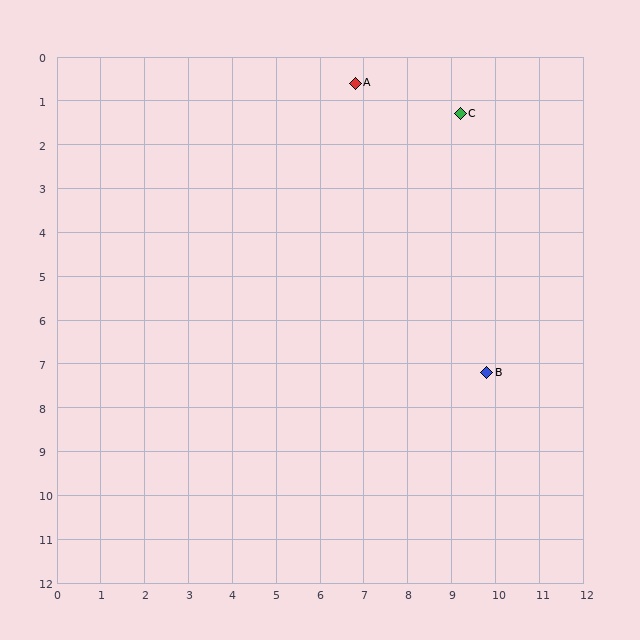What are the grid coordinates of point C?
Point C is at approximately (9.2, 1.3).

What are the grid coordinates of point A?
Point A is at approximately (6.8, 0.6).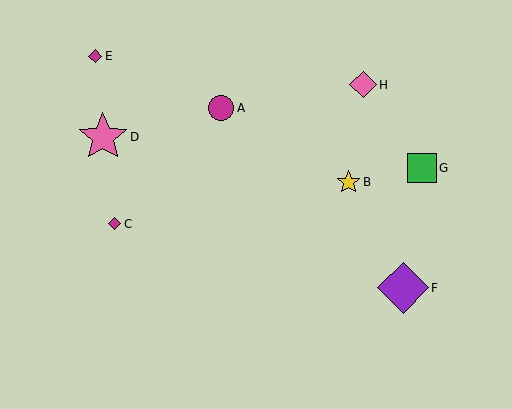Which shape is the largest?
The purple diamond (labeled F) is the largest.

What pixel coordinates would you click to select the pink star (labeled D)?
Click at (103, 137) to select the pink star D.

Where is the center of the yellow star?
The center of the yellow star is at (348, 182).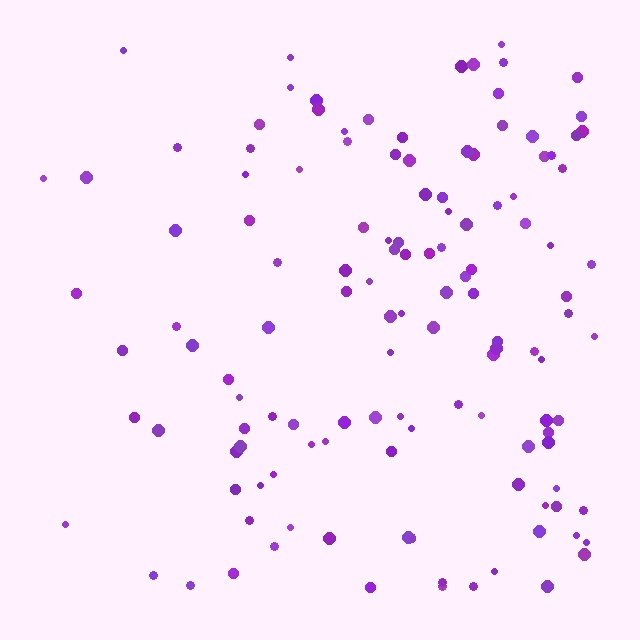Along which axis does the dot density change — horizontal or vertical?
Horizontal.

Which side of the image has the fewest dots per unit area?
The left.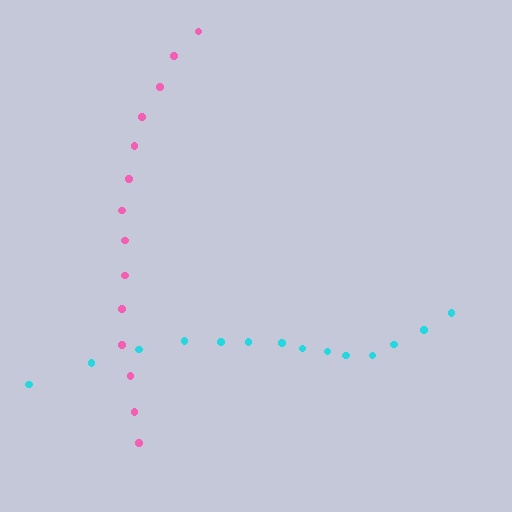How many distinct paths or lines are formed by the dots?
There are 2 distinct paths.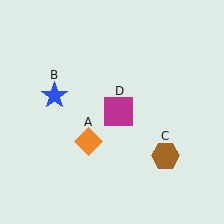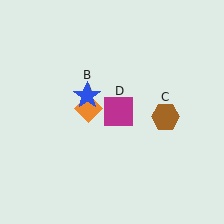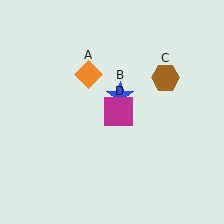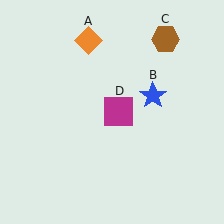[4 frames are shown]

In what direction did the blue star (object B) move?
The blue star (object B) moved right.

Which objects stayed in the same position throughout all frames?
Magenta square (object D) remained stationary.